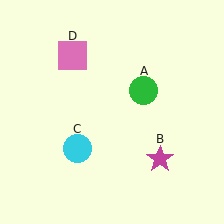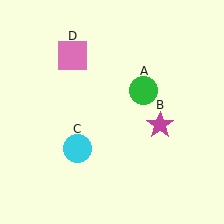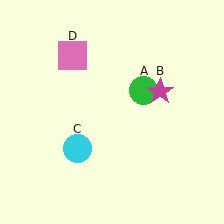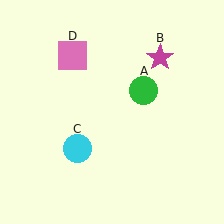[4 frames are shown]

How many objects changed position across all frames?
1 object changed position: magenta star (object B).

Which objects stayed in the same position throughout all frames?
Green circle (object A) and cyan circle (object C) and pink square (object D) remained stationary.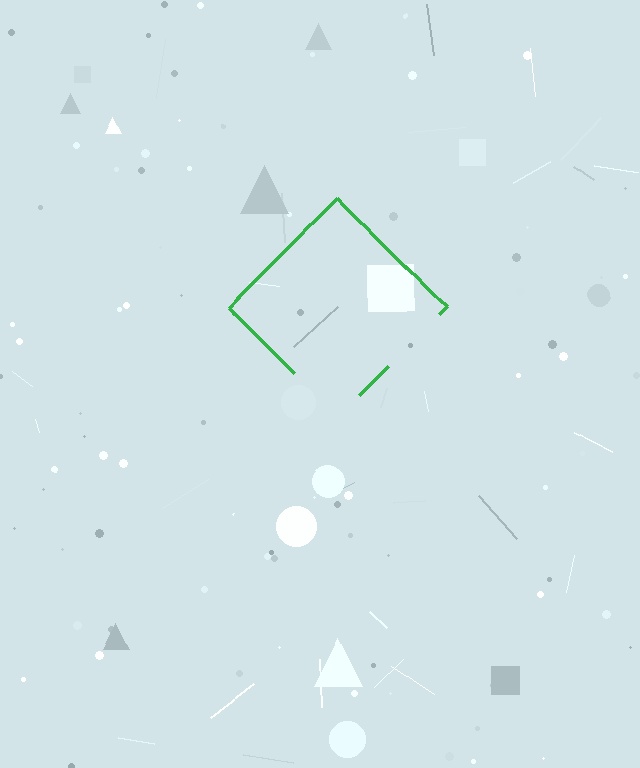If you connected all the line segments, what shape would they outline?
They would outline a diamond.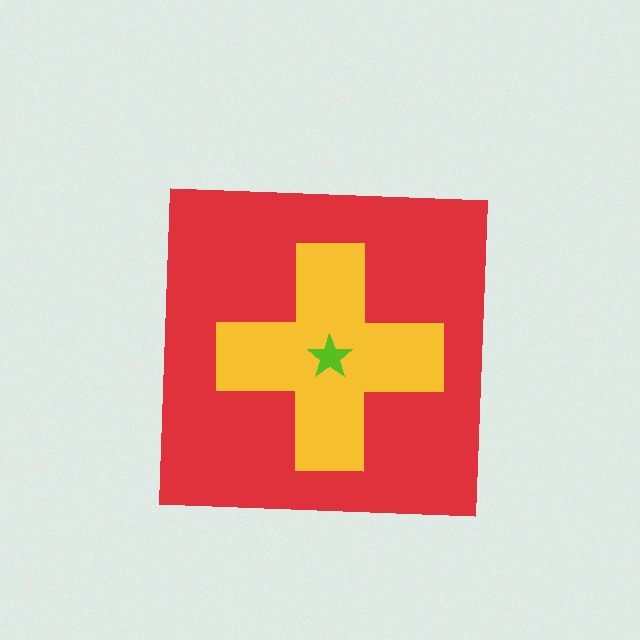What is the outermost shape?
The red square.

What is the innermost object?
The lime star.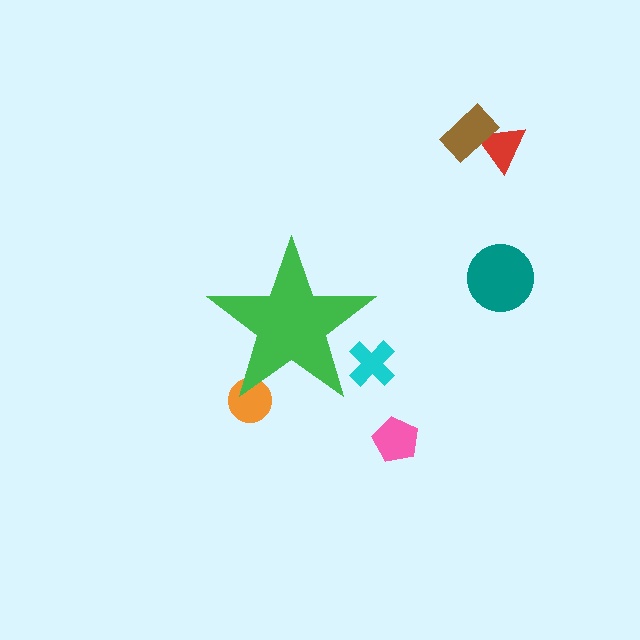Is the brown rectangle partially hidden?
No, the brown rectangle is fully visible.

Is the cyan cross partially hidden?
Yes, the cyan cross is partially hidden behind the green star.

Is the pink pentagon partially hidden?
No, the pink pentagon is fully visible.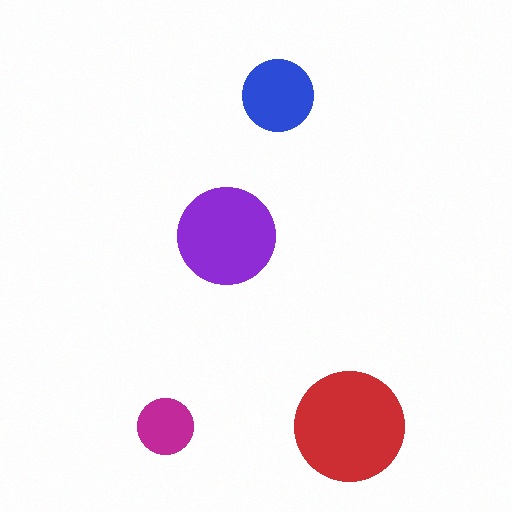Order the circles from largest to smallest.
the red one, the purple one, the blue one, the magenta one.